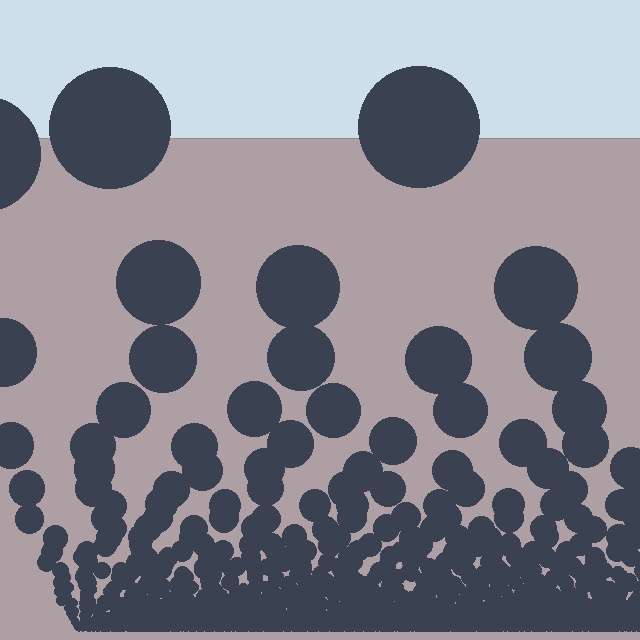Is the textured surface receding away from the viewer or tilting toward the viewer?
The surface appears to tilt toward the viewer. Texture elements get larger and sparser toward the top.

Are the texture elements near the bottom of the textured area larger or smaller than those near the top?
Smaller. The gradient is inverted — elements near the bottom are smaller and denser.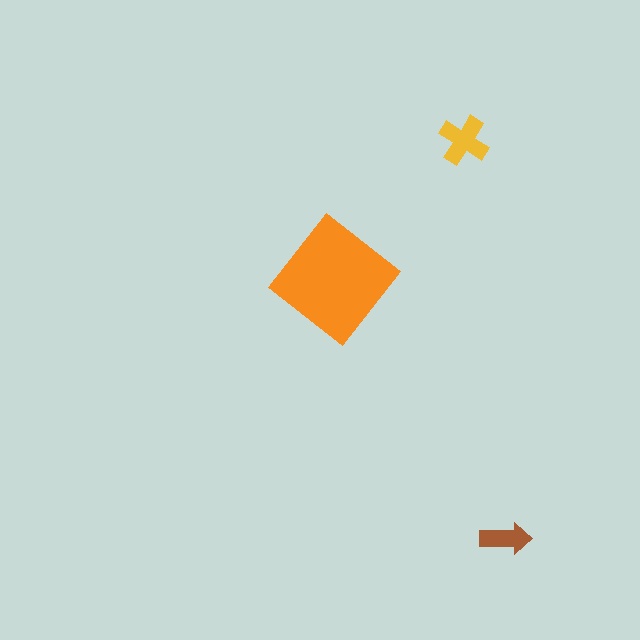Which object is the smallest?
The brown arrow.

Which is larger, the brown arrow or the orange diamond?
The orange diamond.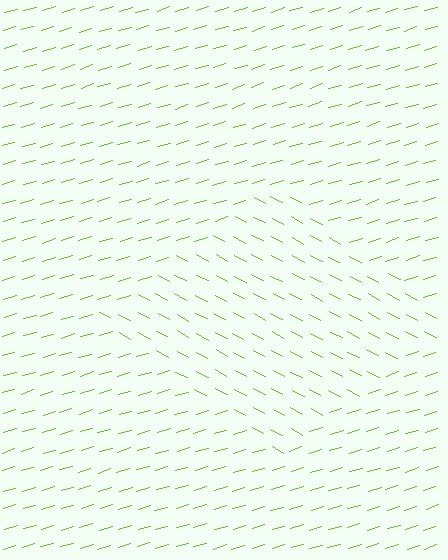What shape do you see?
I see a diamond.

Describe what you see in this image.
The image is filled with small lime line segments. A diamond region in the image has lines oriented differently from the surrounding lines, creating a visible texture boundary.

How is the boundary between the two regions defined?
The boundary is defined purely by a change in line orientation (approximately 45 degrees difference). All lines are the same color and thickness.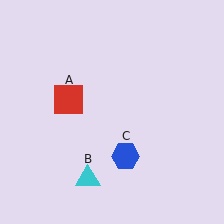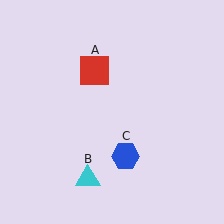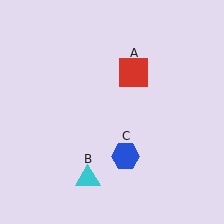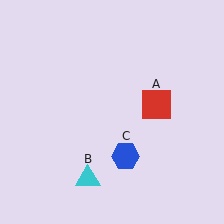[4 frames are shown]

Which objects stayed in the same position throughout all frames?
Cyan triangle (object B) and blue hexagon (object C) remained stationary.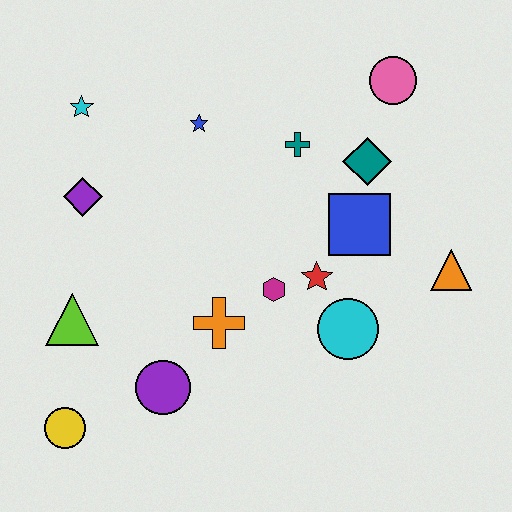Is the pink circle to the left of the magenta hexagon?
No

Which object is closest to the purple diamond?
The cyan star is closest to the purple diamond.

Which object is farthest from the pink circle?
The yellow circle is farthest from the pink circle.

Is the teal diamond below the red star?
No